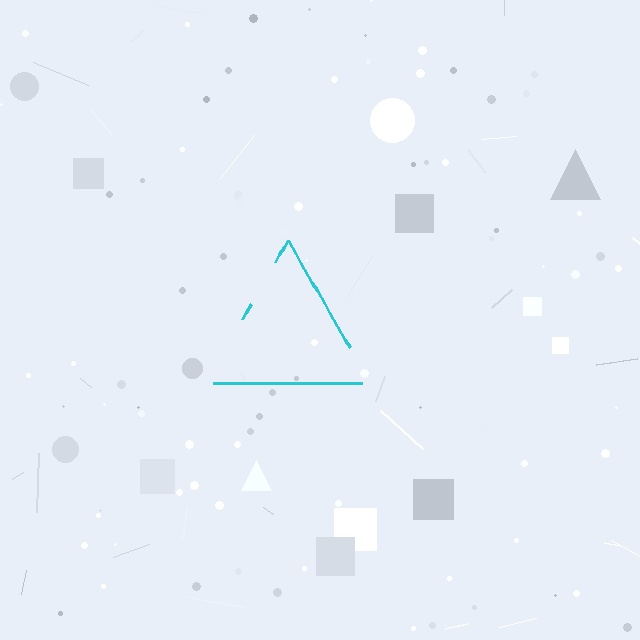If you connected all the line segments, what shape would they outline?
They would outline a triangle.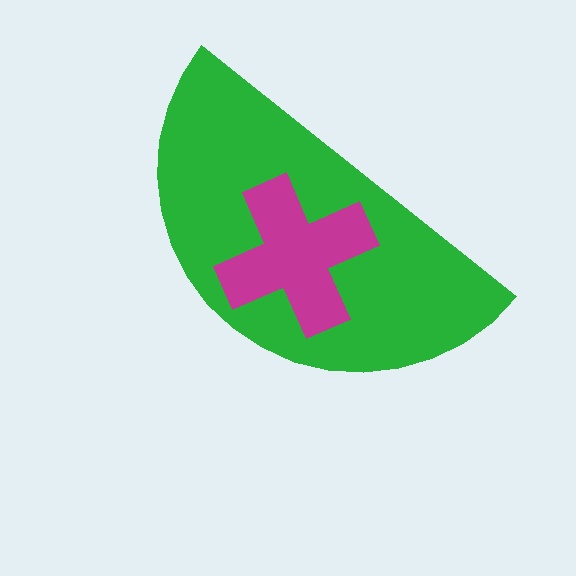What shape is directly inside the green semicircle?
The magenta cross.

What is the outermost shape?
The green semicircle.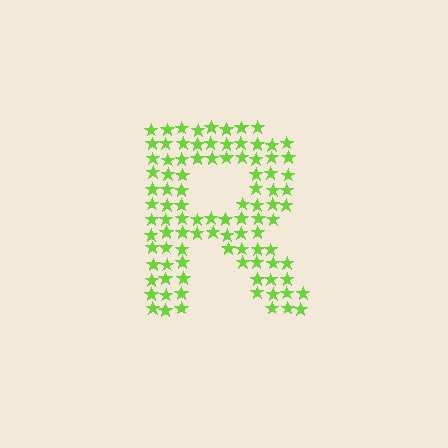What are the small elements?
The small elements are stars.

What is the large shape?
The large shape is the letter R.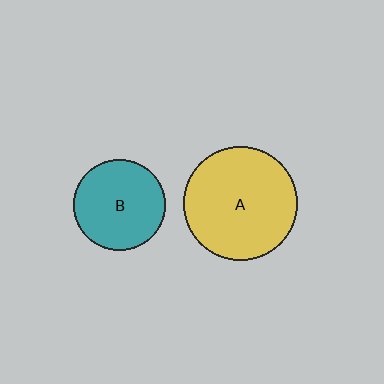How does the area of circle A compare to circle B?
Approximately 1.6 times.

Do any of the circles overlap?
No, none of the circles overlap.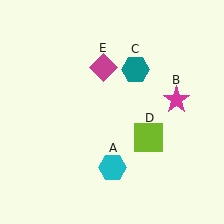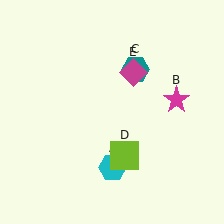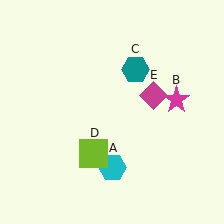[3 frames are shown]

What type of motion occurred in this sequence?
The lime square (object D), magenta diamond (object E) rotated clockwise around the center of the scene.